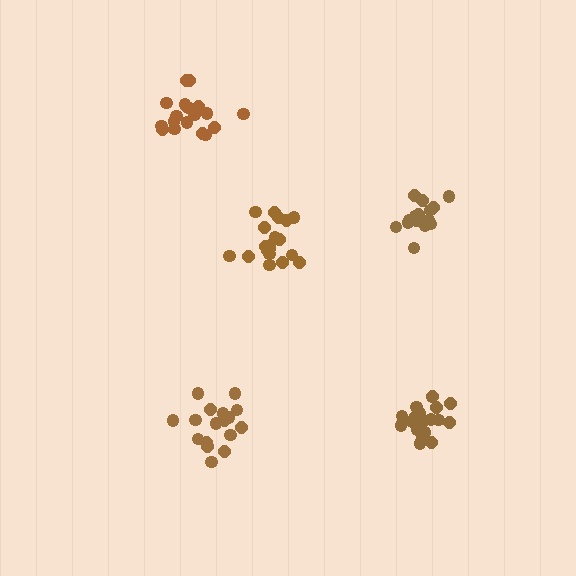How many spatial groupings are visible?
There are 5 spatial groupings.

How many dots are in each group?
Group 1: 19 dots, Group 2: 19 dots, Group 3: 17 dots, Group 4: 15 dots, Group 5: 20 dots (90 total).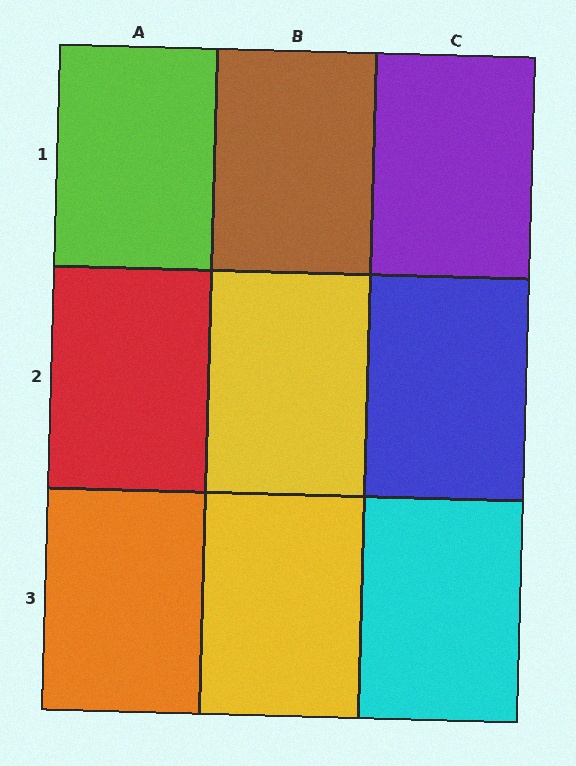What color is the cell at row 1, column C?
Purple.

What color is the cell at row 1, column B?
Brown.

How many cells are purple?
1 cell is purple.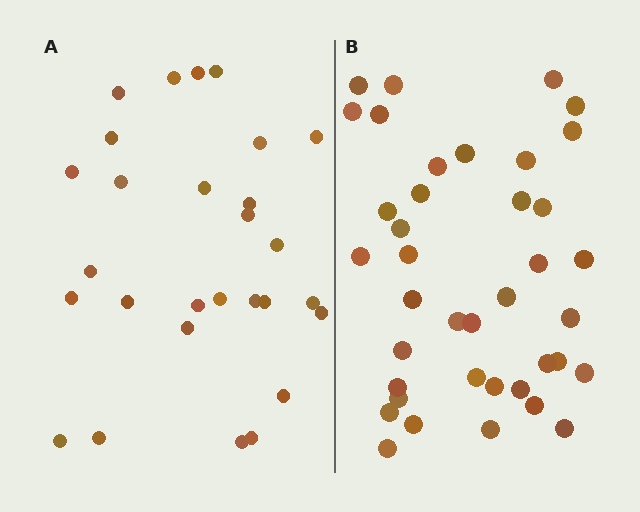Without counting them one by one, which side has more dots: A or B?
Region B (the right region) has more dots.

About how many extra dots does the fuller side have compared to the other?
Region B has roughly 12 or so more dots than region A.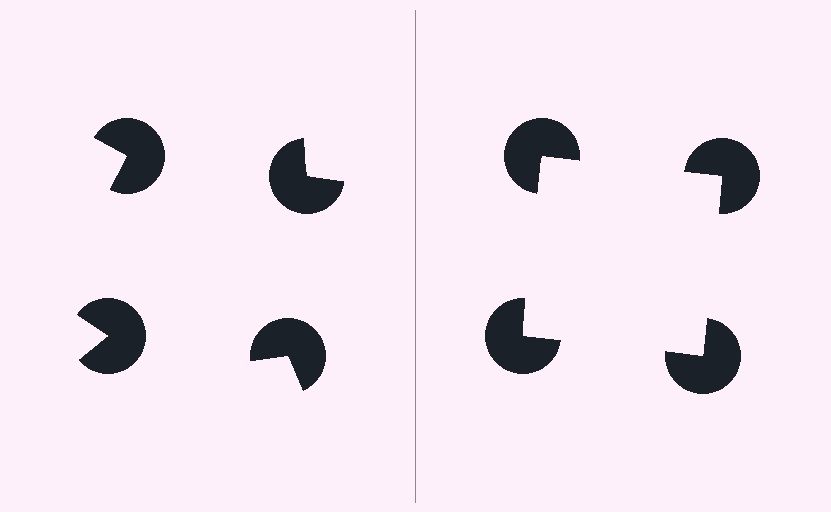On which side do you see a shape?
An illusory square appears on the right side. On the left side the wedge cuts are rotated, so no coherent shape forms.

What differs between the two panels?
The pac-man discs are positioned identically on both sides; only the wedge orientations differ. On the right they align to a square; on the left they are misaligned.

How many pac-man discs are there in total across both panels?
8 — 4 on each side.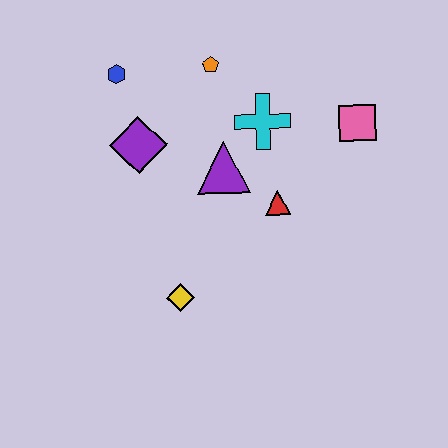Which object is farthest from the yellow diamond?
The pink square is farthest from the yellow diamond.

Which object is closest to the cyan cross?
The purple triangle is closest to the cyan cross.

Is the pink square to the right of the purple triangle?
Yes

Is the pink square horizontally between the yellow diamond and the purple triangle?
No